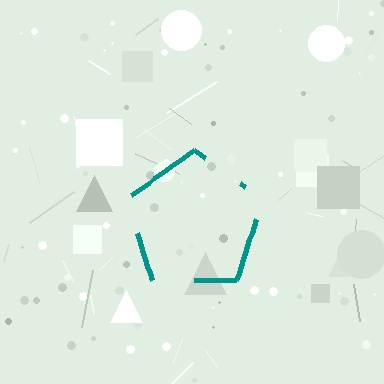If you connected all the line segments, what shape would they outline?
They would outline a pentagon.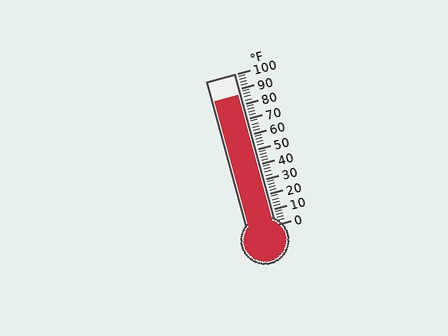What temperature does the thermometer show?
The thermometer shows approximately 86°F.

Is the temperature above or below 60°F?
The temperature is above 60°F.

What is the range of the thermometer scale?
The thermometer scale ranges from 0°F to 100°F.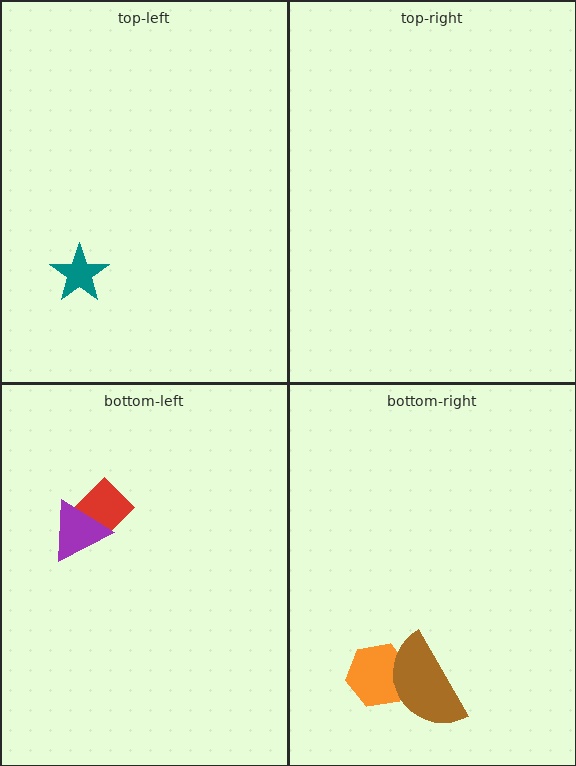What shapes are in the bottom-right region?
The orange hexagon, the brown semicircle.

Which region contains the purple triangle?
The bottom-left region.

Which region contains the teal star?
The top-left region.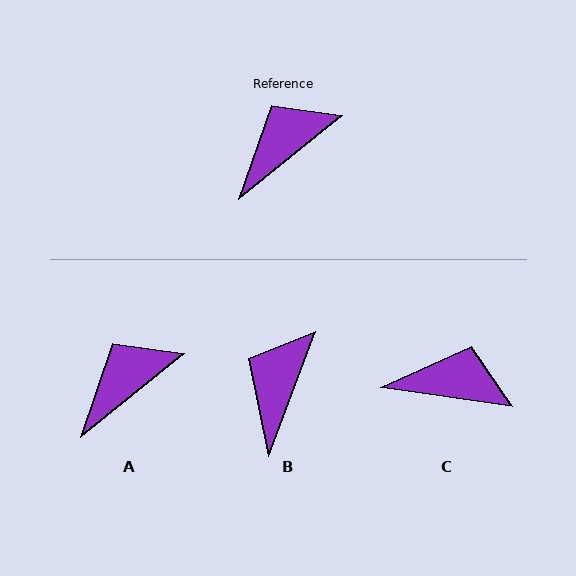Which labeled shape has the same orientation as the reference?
A.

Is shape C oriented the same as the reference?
No, it is off by about 47 degrees.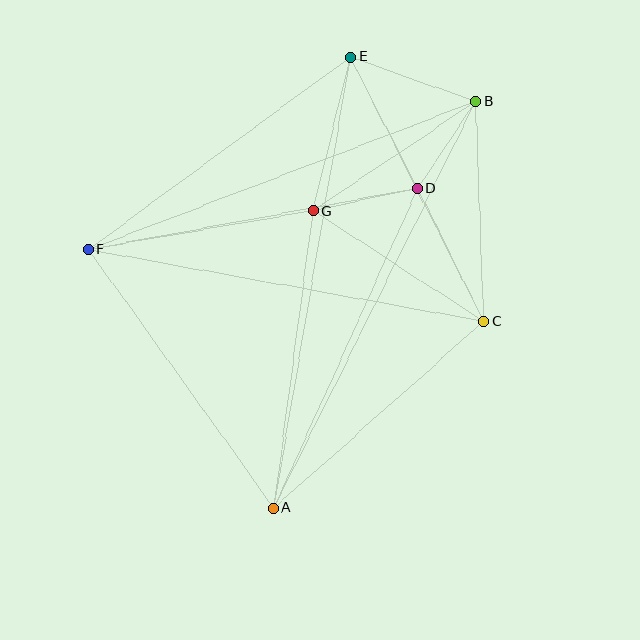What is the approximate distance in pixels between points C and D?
The distance between C and D is approximately 149 pixels.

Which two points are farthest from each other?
Points A and E are farthest from each other.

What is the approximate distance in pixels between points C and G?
The distance between C and G is approximately 204 pixels.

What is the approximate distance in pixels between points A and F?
The distance between A and F is approximately 318 pixels.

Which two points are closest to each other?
Points B and D are closest to each other.